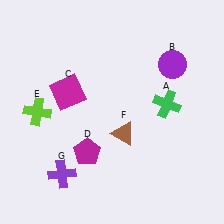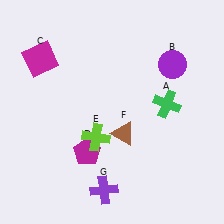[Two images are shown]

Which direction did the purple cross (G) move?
The purple cross (G) moved right.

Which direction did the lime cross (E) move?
The lime cross (E) moved right.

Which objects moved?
The objects that moved are: the magenta square (C), the lime cross (E), the purple cross (G).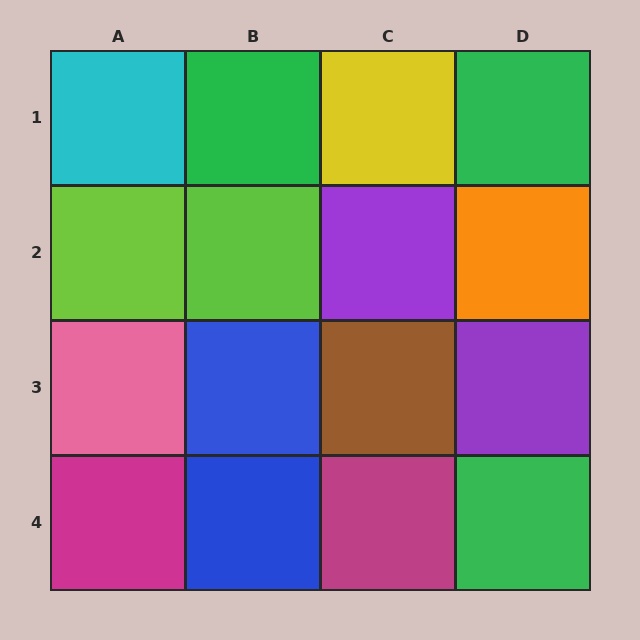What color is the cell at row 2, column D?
Orange.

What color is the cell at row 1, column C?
Yellow.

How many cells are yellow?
1 cell is yellow.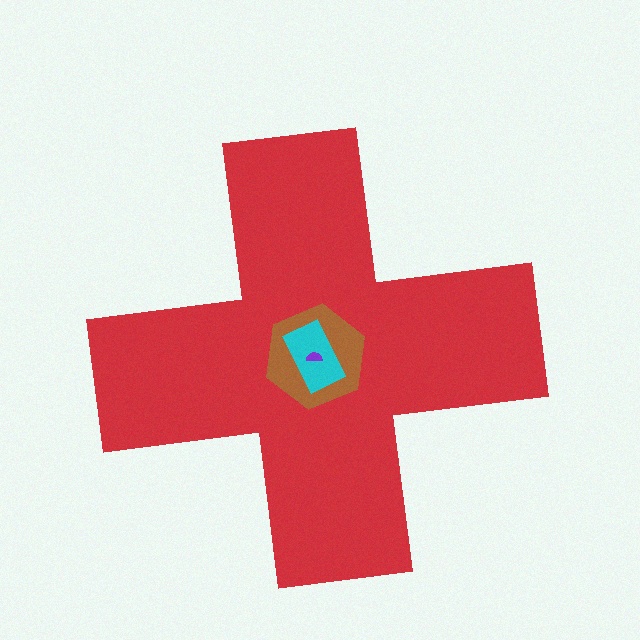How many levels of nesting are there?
4.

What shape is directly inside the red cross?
The brown hexagon.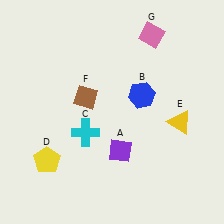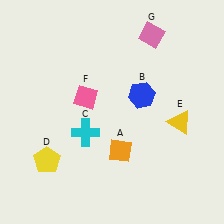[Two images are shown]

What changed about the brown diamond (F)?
In Image 1, F is brown. In Image 2, it changed to pink.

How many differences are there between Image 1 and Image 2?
There are 2 differences between the two images.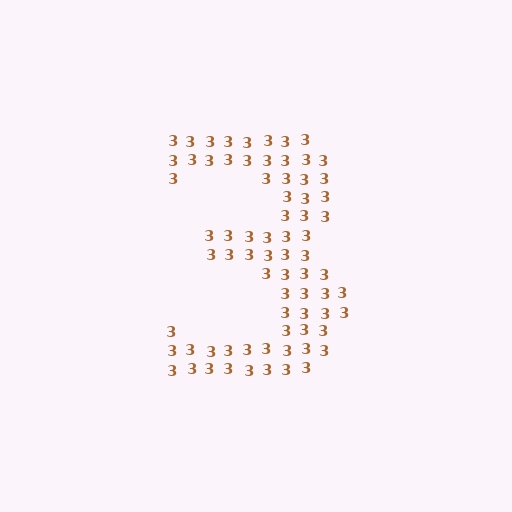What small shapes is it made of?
It is made of small digit 3's.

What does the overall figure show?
The overall figure shows the digit 3.